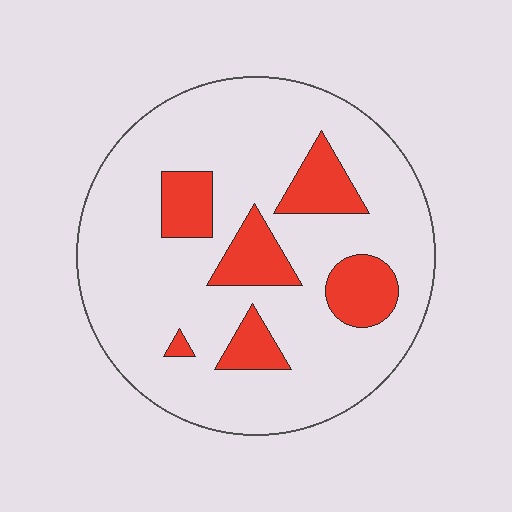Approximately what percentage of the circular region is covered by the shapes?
Approximately 20%.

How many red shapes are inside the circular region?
6.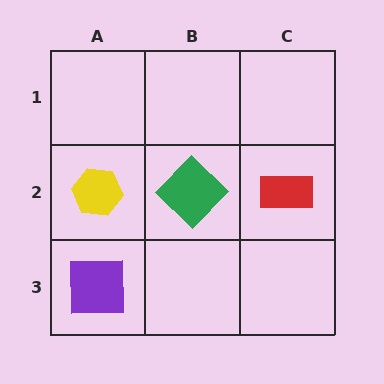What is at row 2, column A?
A yellow hexagon.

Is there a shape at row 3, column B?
No, that cell is empty.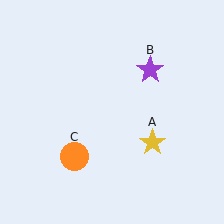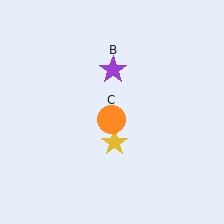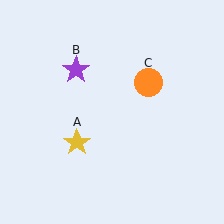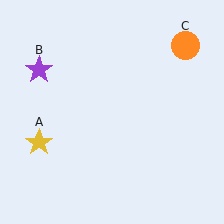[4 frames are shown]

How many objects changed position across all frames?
3 objects changed position: yellow star (object A), purple star (object B), orange circle (object C).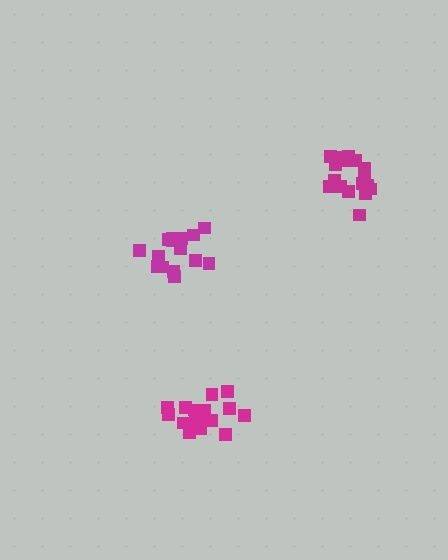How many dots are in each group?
Group 1: 17 dots, Group 2: 15 dots, Group 3: 17 dots (49 total).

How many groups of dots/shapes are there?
There are 3 groups.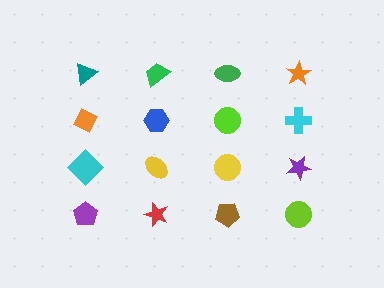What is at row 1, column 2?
A green trapezoid.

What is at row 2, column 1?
An orange diamond.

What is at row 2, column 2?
A blue hexagon.